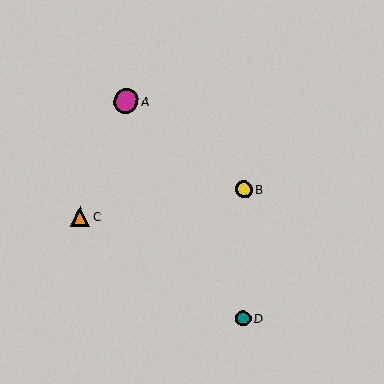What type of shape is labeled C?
Shape C is an orange triangle.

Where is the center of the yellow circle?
The center of the yellow circle is at (244, 190).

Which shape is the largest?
The magenta circle (labeled A) is the largest.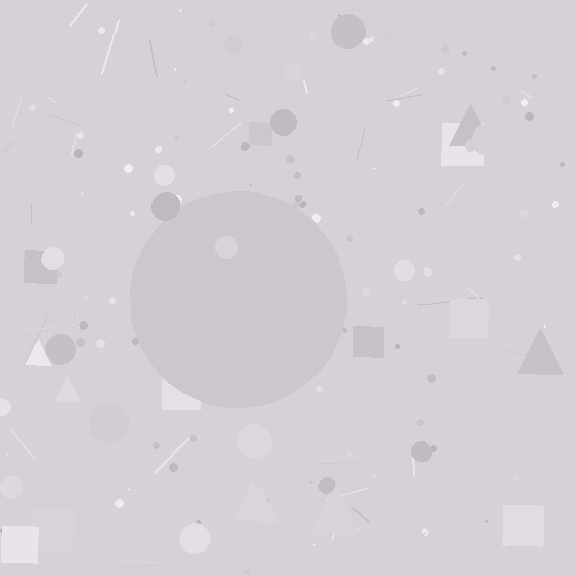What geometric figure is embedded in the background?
A circle is embedded in the background.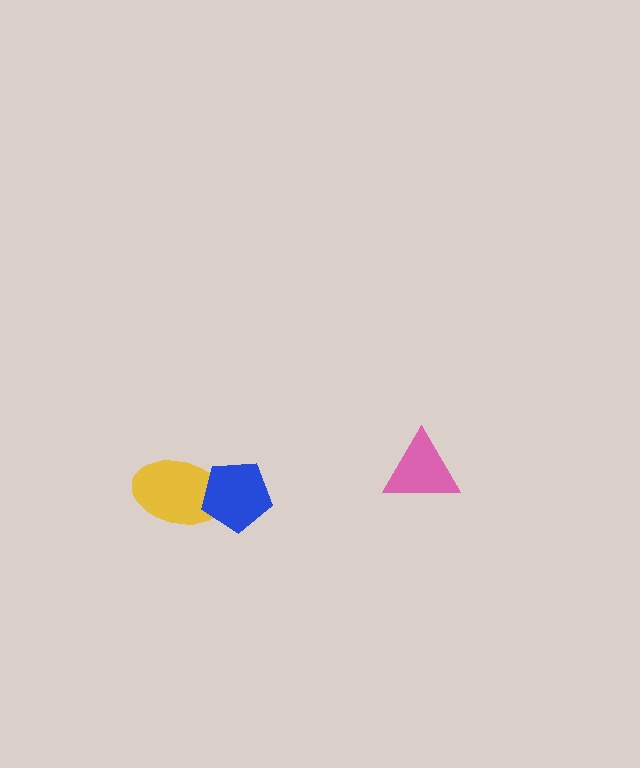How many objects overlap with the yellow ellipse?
1 object overlaps with the yellow ellipse.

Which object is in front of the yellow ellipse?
The blue pentagon is in front of the yellow ellipse.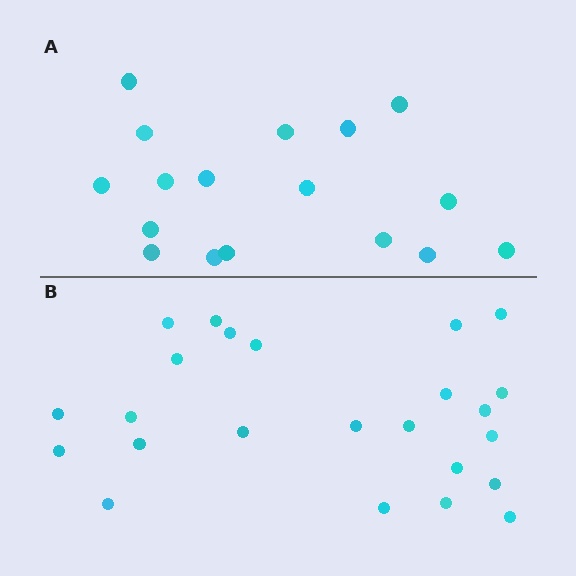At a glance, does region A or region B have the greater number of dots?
Region B (the bottom region) has more dots.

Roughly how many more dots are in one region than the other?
Region B has roughly 8 or so more dots than region A.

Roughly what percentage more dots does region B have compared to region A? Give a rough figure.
About 40% more.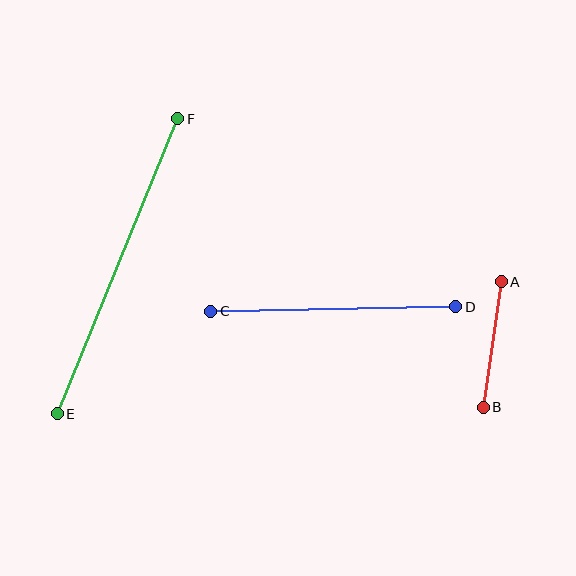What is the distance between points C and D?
The distance is approximately 245 pixels.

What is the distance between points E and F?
The distance is approximately 318 pixels.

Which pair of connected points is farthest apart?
Points E and F are farthest apart.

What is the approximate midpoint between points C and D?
The midpoint is at approximately (333, 309) pixels.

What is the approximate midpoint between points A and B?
The midpoint is at approximately (492, 344) pixels.